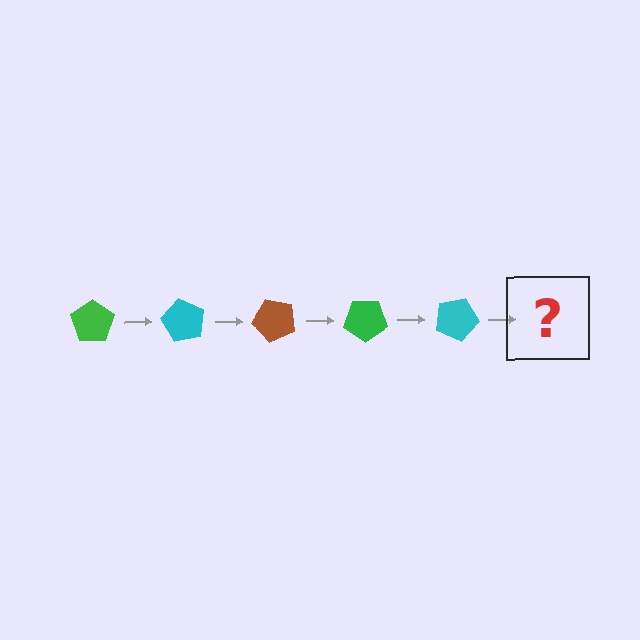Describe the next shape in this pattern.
It should be a brown pentagon, rotated 300 degrees from the start.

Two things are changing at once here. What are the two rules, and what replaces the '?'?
The two rules are that it rotates 60 degrees each step and the color cycles through green, cyan, and brown. The '?' should be a brown pentagon, rotated 300 degrees from the start.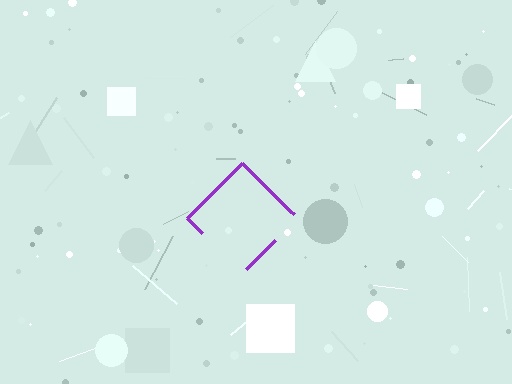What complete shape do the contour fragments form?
The contour fragments form a diamond.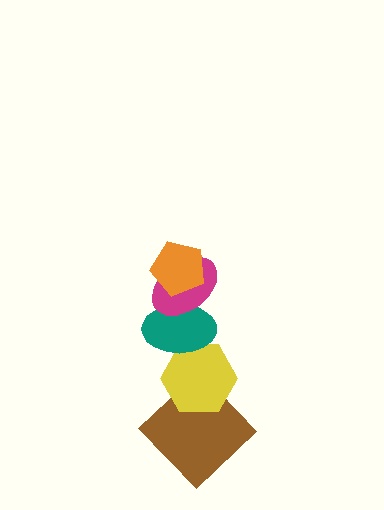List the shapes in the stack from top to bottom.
From top to bottom: the orange pentagon, the magenta ellipse, the teal ellipse, the yellow hexagon, the brown diamond.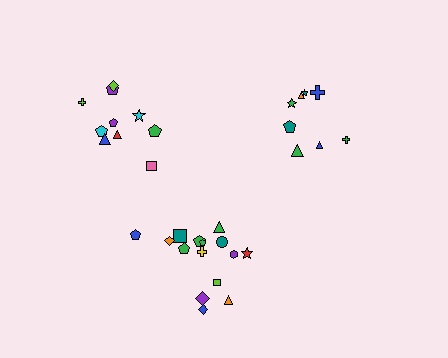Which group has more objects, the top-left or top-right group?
The top-left group.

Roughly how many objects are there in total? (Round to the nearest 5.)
Roughly 35 objects in total.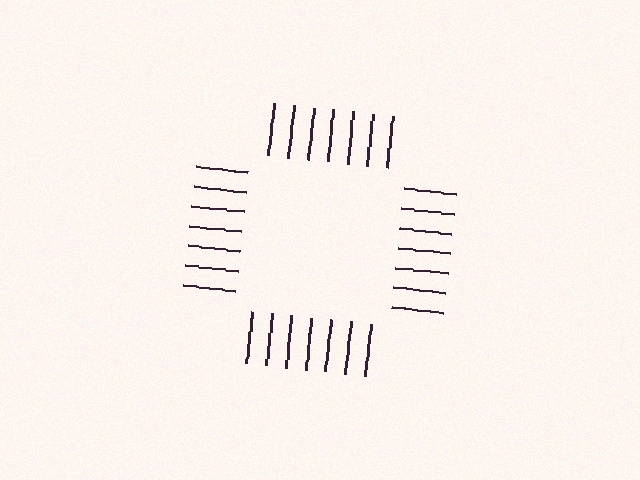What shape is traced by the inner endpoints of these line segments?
An illusory square — the line segments terminate on its edges but no continuous stroke is drawn.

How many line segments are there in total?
28 — 7 along each of the 4 edges.